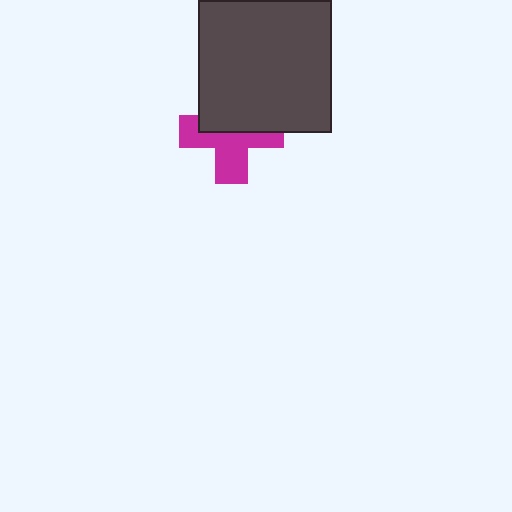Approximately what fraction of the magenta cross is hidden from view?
Roughly 48% of the magenta cross is hidden behind the dark gray square.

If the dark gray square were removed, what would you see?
You would see the complete magenta cross.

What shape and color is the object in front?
The object in front is a dark gray square.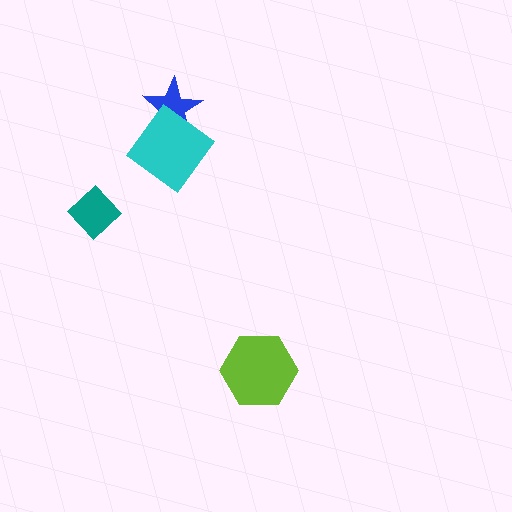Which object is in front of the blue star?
The cyan diamond is in front of the blue star.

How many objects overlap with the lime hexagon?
0 objects overlap with the lime hexagon.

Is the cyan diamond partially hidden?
No, no other shape covers it.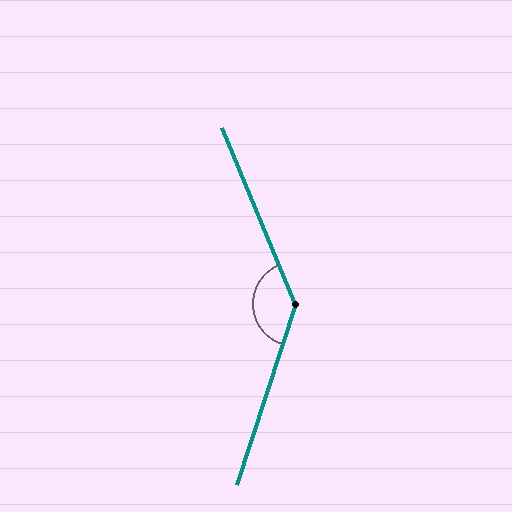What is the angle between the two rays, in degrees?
Approximately 140 degrees.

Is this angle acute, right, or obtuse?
It is obtuse.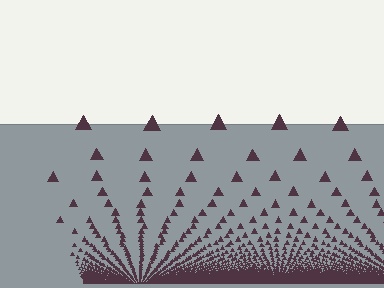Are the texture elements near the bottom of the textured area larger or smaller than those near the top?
Smaller. The gradient is inverted — elements near the bottom are smaller and denser.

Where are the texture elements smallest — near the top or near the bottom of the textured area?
Near the bottom.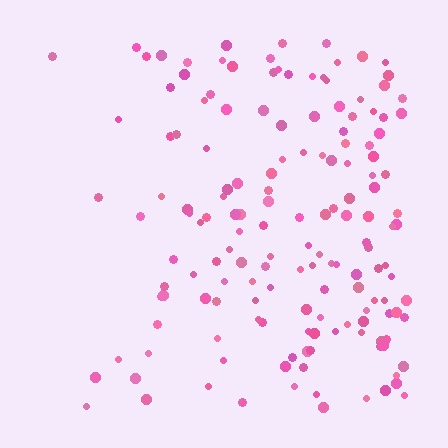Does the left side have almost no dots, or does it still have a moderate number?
Still a moderate number, just noticeably fewer than the right.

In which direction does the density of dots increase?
From left to right, with the right side densest.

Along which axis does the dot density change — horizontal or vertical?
Horizontal.